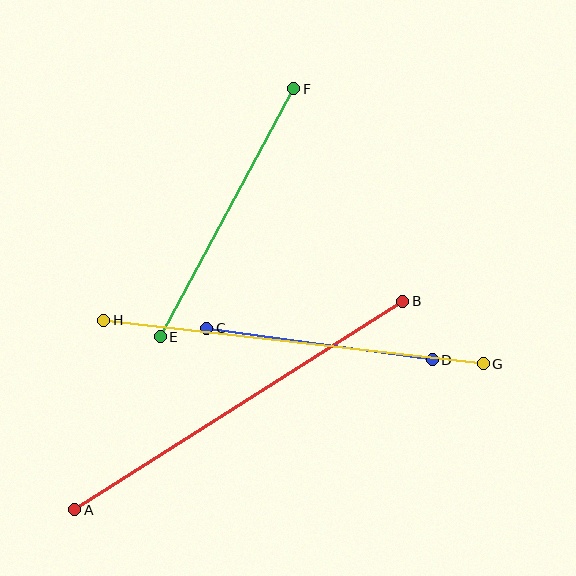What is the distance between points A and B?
The distance is approximately 389 pixels.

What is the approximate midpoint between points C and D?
The midpoint is at approximately (319, 344) pixels.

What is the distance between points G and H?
The distance is approximately 382 pixels.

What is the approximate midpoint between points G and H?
The midpoint is at approximately (294, 342) pixels.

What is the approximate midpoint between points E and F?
The midpoint is at approximately (227, 213) pixels.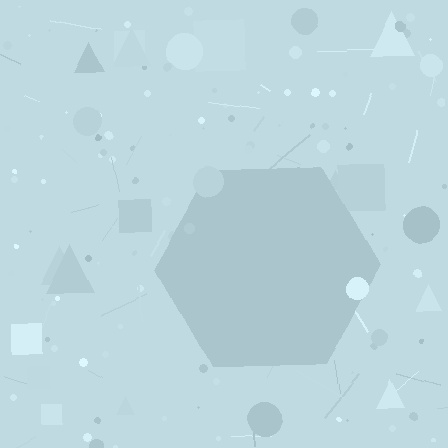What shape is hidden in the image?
A hexagon is hidden in the image.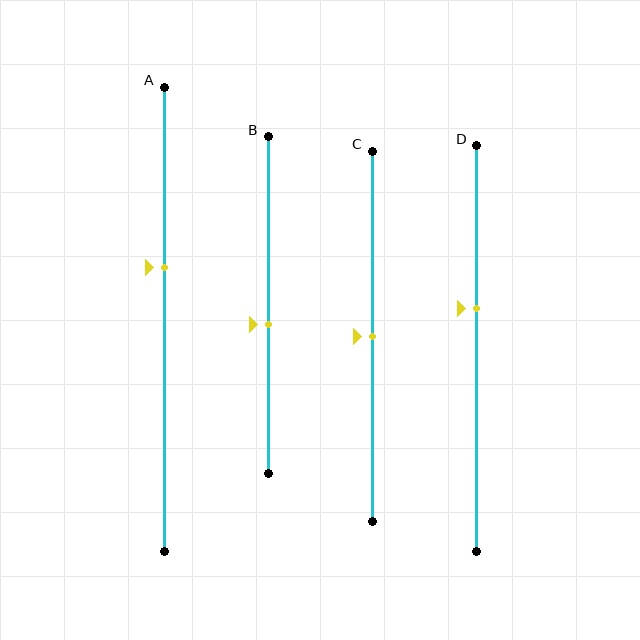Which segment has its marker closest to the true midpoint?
Segment C has its marker closest to the true midpoint.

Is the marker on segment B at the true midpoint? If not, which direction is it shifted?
No, the marker on segment B is shifted downward by about 6% of the segment length.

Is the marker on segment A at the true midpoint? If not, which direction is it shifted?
No, the marker on segment A is shifted upward by about 11% of the segment length.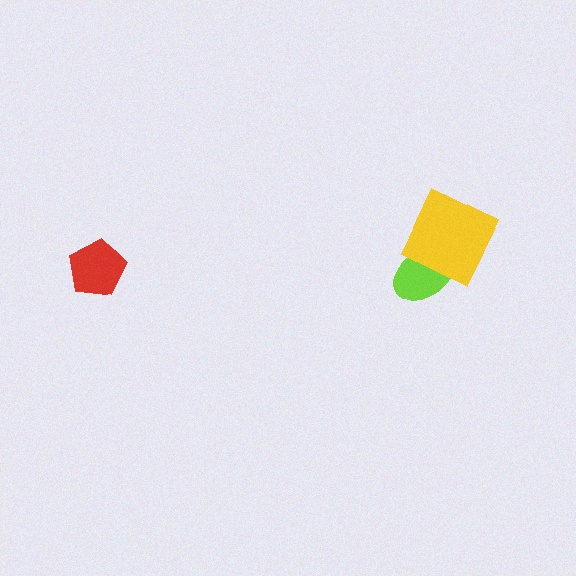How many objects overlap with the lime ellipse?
1 object overlaps with the lime ellipse.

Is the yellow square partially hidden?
No, no other shape covers it.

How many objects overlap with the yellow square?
1 object overlaps with the yellow square.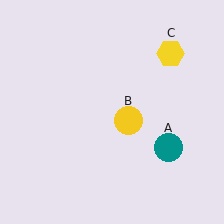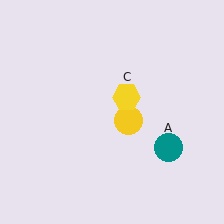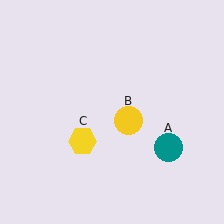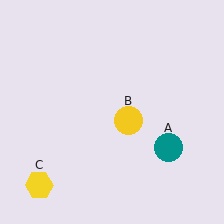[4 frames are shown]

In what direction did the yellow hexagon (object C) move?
The yellow hexagon (object C) moved down and to the left.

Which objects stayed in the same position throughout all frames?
Teal circle (object A) and yellow circle (object B) remained stationary.